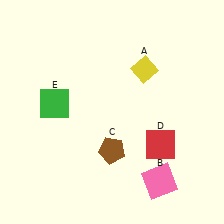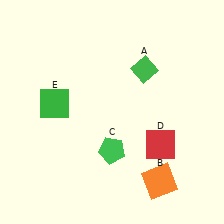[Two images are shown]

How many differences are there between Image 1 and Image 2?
There are 3 differences between the two images.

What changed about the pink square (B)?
In Image 1, B is pink. In Image 2, it changed to orange.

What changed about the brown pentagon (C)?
In Image 1, C is brown. In Image 2, it changed to green.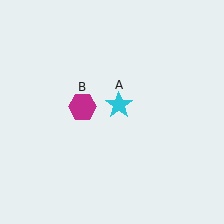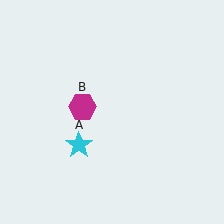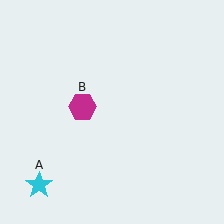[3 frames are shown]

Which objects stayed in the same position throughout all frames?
Magenta hexagon (object B) remained stationary.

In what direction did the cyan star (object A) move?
The cyan star (object A) moved down and to the left.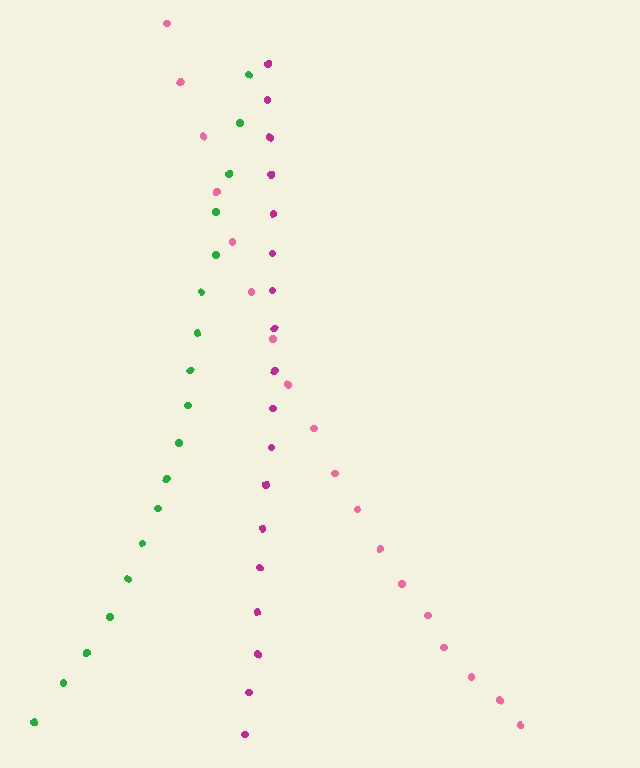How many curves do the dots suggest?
There are 3 distinct paths.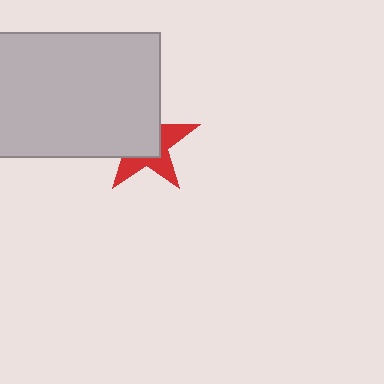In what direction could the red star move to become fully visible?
The red star could move toward the lower-right. That would shift it out from behind the light gray rectangle entirely.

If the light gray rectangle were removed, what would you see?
You would see the complete red star.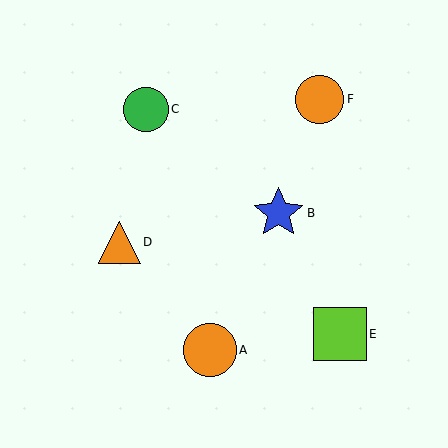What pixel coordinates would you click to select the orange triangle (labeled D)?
Click at (119, 242) to select the orange triangle D.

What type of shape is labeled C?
Shape C is a green circle.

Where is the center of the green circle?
The center of the green circle is at (146, 109).